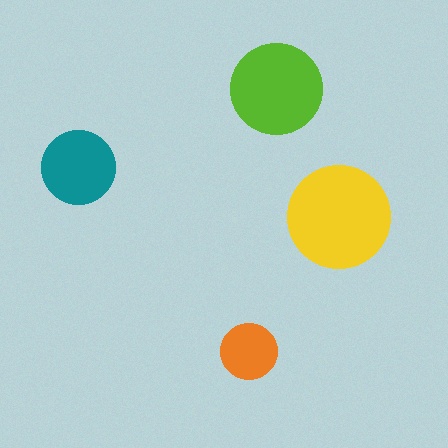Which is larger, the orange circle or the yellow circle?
The yellow one.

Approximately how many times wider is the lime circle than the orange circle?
About 1.5 times wider.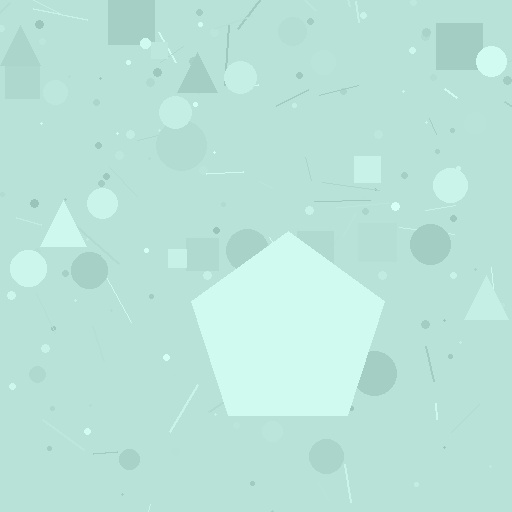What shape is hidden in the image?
A pentagon is hidden in the image.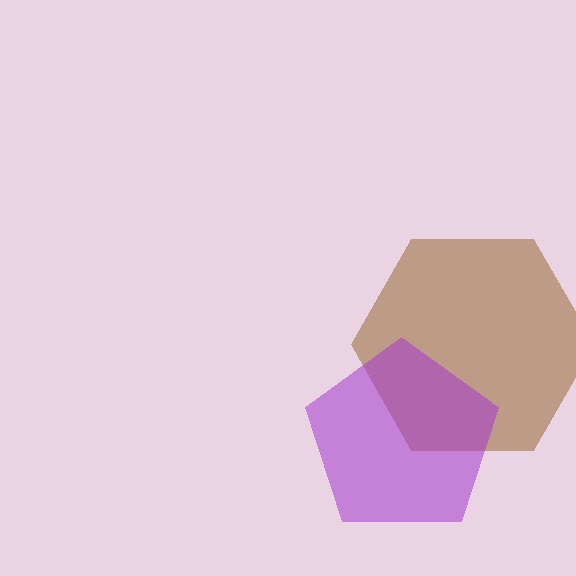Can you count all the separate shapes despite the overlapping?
Yes, there are 2 separate shapes.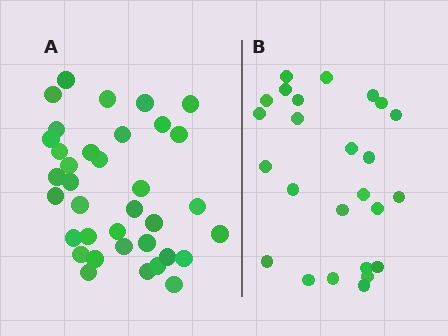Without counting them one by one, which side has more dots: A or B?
Region A (the left region) has more dots.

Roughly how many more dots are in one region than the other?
Region A has roughly 12 or so more dots than region B.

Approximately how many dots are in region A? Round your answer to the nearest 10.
About 40 dots. (The exact count is 36, which rounds to 40.)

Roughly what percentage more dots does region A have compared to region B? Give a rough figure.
About 45% more.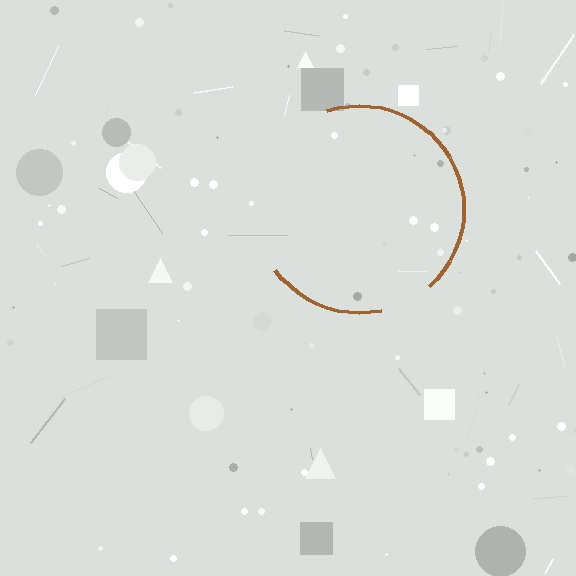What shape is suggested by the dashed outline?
The dashed outline suggests a circle.